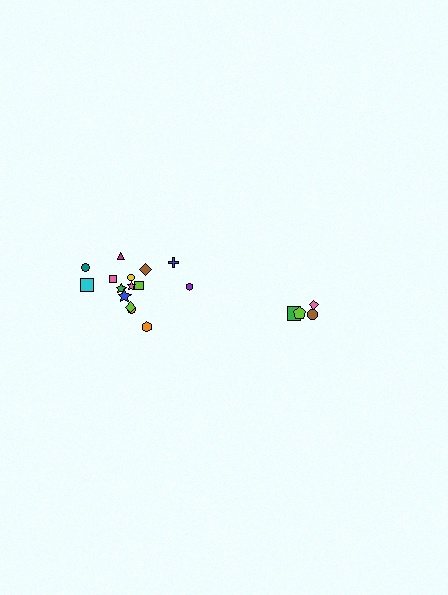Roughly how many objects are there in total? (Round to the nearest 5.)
Roughly 20 objects in total.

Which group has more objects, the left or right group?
The left group.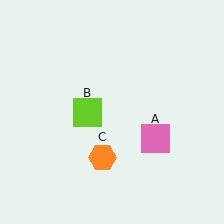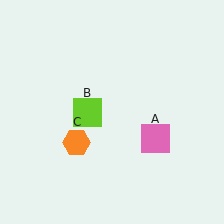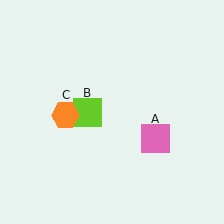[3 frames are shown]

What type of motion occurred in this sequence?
The orange hexagon (object C) rotated clockwise around the center of the scene.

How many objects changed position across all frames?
1 object changed position: orange hexagon (object C).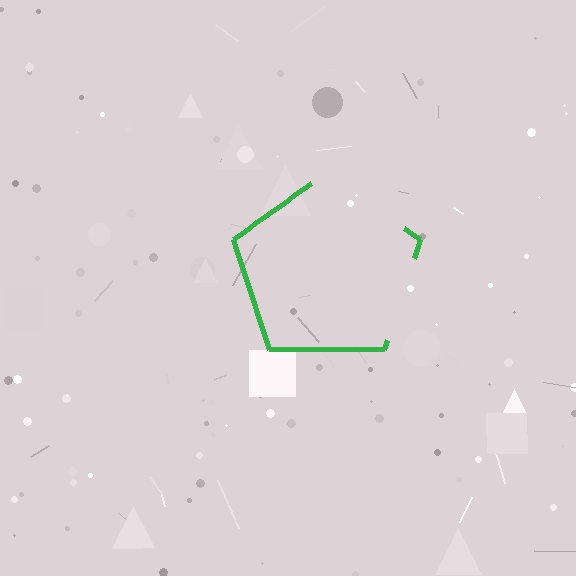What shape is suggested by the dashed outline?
The dashed outline suggests a pentagon.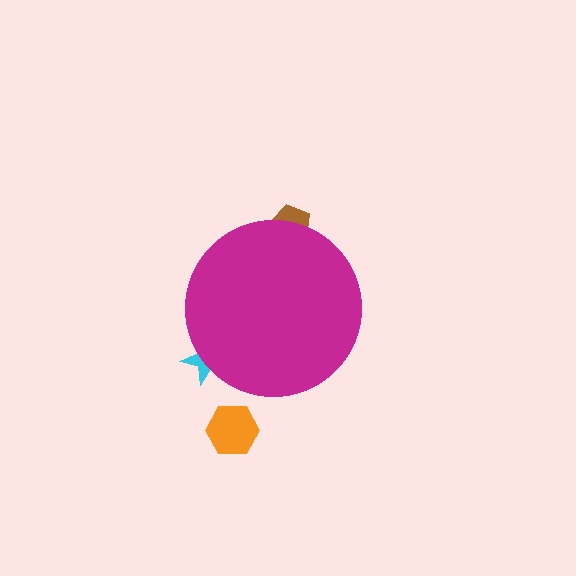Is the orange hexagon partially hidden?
No, the orange hexagon is fully visible.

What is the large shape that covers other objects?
A magenta circle.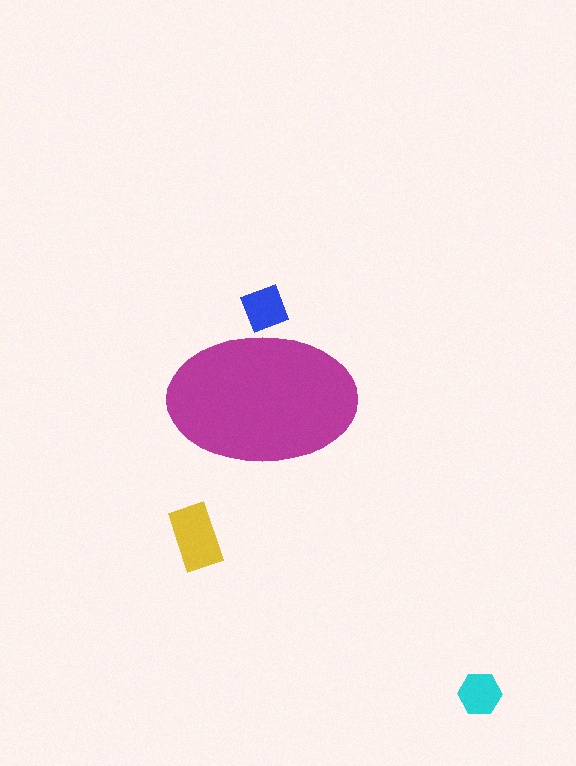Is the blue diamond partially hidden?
Yes, the blue diamond is partially hidden behind the magenta ellipse.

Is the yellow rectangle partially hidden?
No, the yellow rectangle is fully visible.